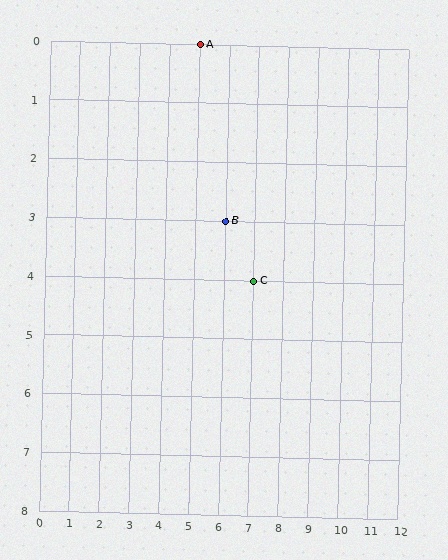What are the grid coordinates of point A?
Point A is at grid coordinates (5, 0).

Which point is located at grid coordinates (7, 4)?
Point C is at (7, 4).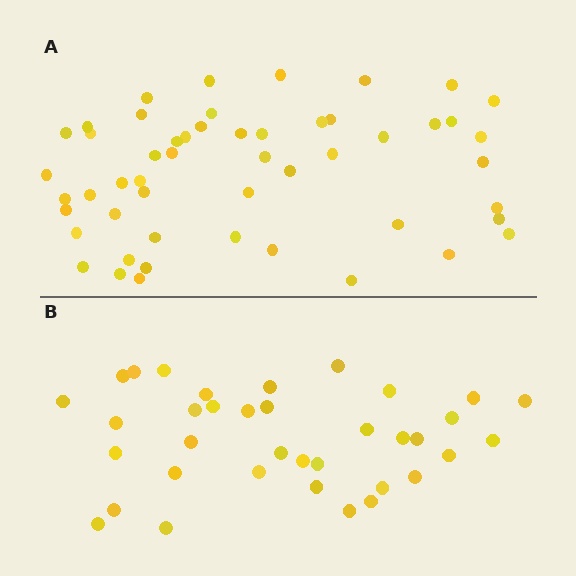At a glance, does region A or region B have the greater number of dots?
Region A (the top region) has more dots.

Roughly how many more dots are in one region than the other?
Region A has approximately 15 more dots than region B.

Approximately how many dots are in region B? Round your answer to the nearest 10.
About 40 dots. (The exact count is 36, which rounds to 40.)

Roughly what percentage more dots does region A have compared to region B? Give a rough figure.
About 45% more.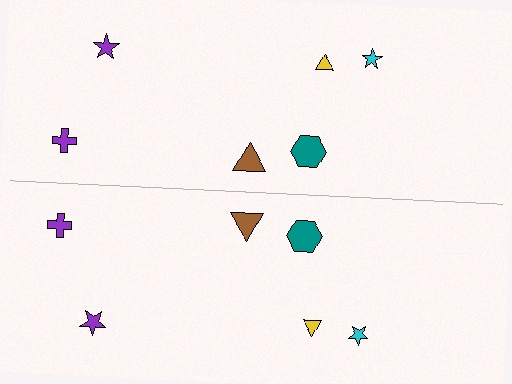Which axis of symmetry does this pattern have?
The pattern has a horizontal axis of symmetry running through the center of the image.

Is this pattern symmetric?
Yes, this pattern has bilateral (reflection) symmetry.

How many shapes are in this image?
There are 12 shapes in this image.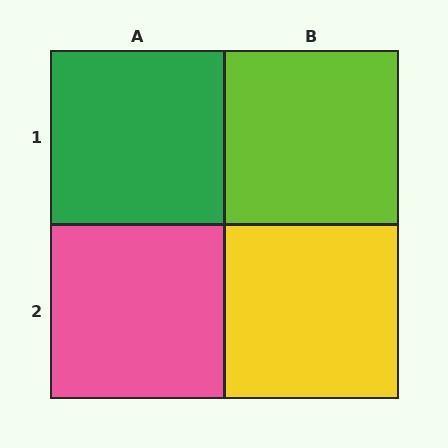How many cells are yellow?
1 cell is yellow.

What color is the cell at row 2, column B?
Yellow.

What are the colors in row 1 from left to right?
Green, lime.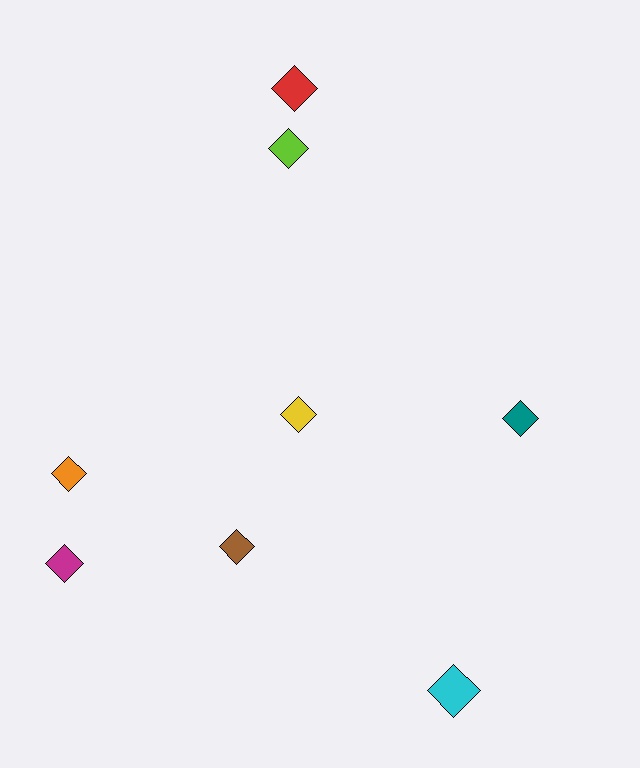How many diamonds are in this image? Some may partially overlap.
There are 8 diamonds.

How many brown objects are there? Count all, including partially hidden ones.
There is 1 brown object.